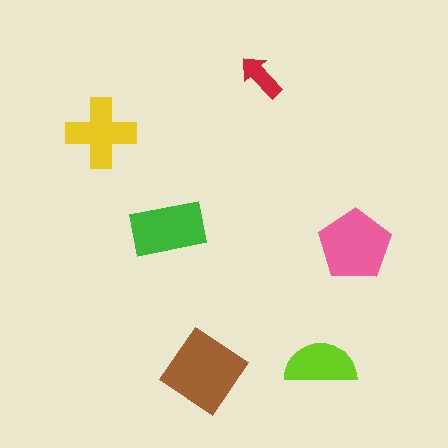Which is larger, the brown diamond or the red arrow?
The brown diamond.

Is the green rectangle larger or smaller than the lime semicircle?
Larger.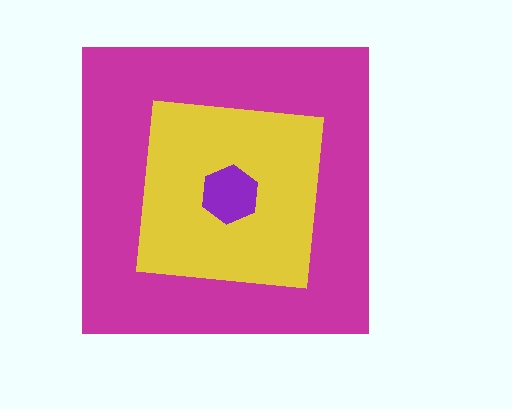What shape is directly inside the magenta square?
The yellow square.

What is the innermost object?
The purple hexagon.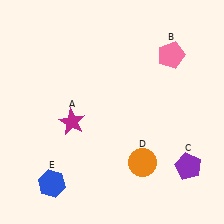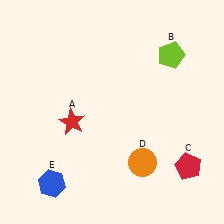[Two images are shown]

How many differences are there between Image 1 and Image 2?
There are 3 differences between the two images.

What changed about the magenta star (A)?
In Image 1, A is magenta. In Image 2, it changed to red.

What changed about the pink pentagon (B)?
In Image 1, B is pink. In Image 2, it changed to lime.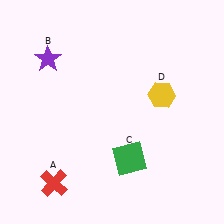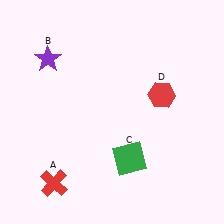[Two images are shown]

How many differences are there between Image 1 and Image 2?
There is 1 difference between the two images.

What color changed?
The hexagon (D) changed from yellow in Image 1 to red in Image 2.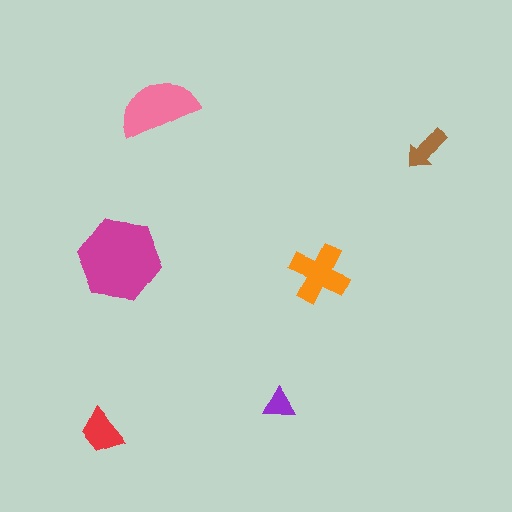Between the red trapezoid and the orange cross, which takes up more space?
The orange cross.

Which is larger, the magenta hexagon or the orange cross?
The magenta hexagon.